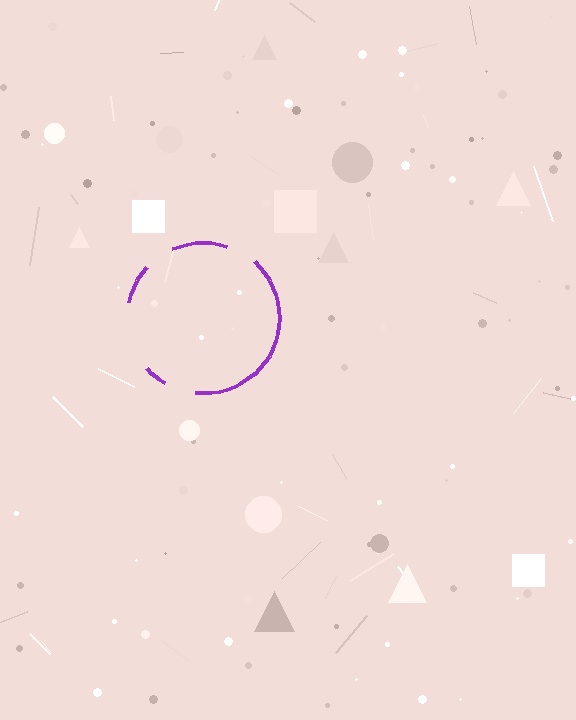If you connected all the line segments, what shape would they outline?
They would outline a circle.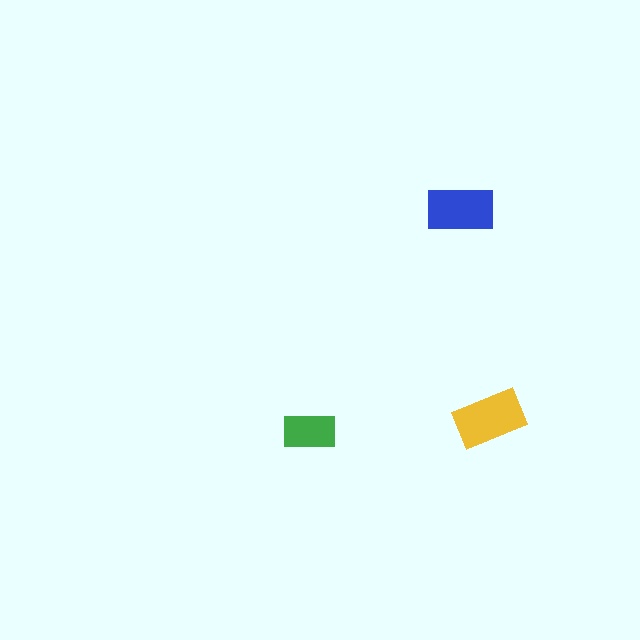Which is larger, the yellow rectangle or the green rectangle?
The yellow one.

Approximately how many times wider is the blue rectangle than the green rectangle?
About 1.5 times wider.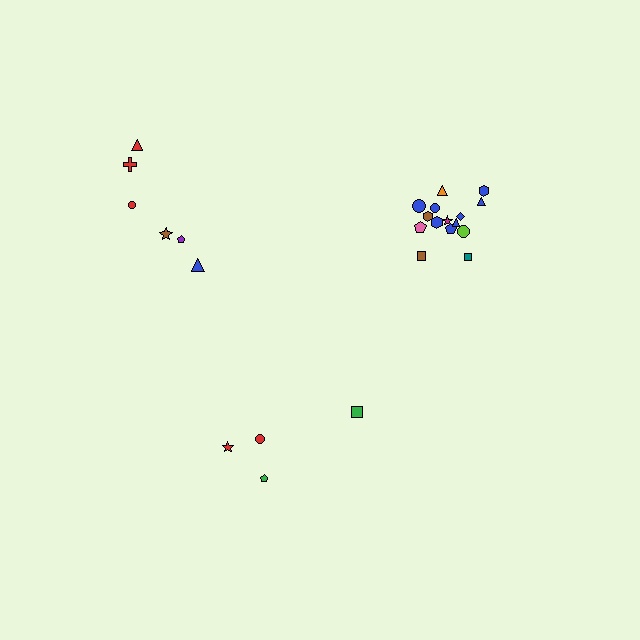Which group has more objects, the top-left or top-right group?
The top-right group.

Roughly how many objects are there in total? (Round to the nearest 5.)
Roughly 25 objects in total.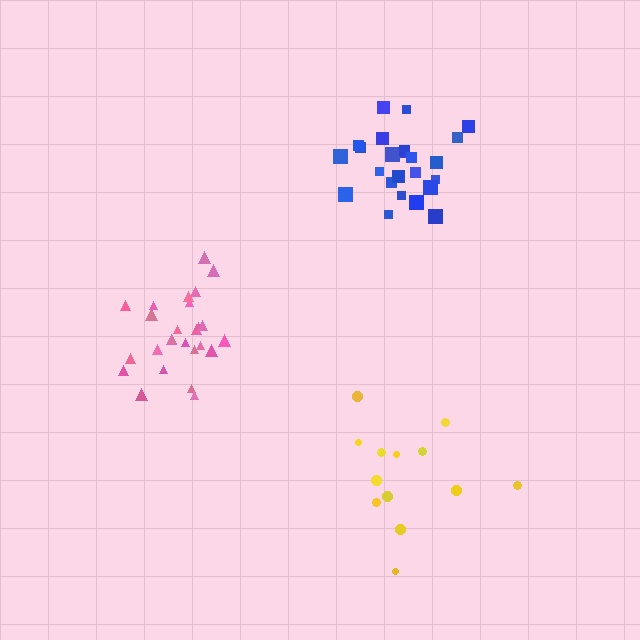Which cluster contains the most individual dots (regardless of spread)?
Pink (26).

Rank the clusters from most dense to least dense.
blue, pink, yellow.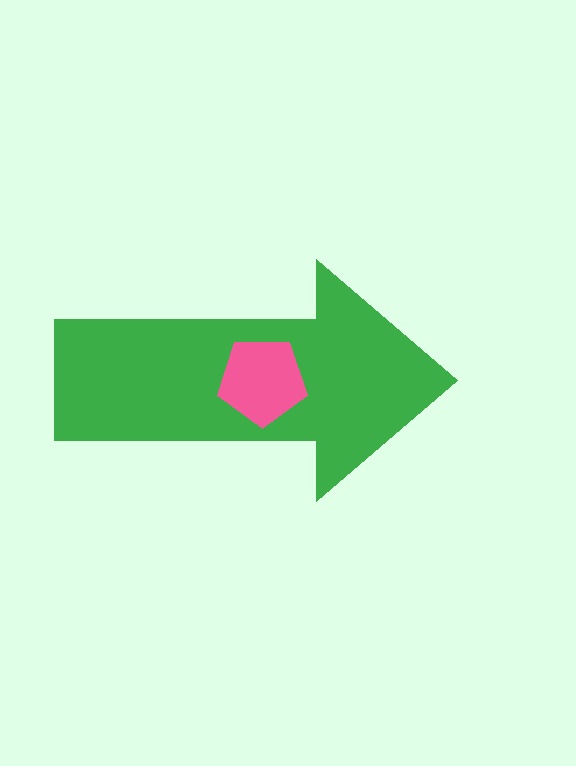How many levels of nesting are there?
2.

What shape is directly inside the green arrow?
The pink pentagon.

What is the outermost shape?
The green arrow.